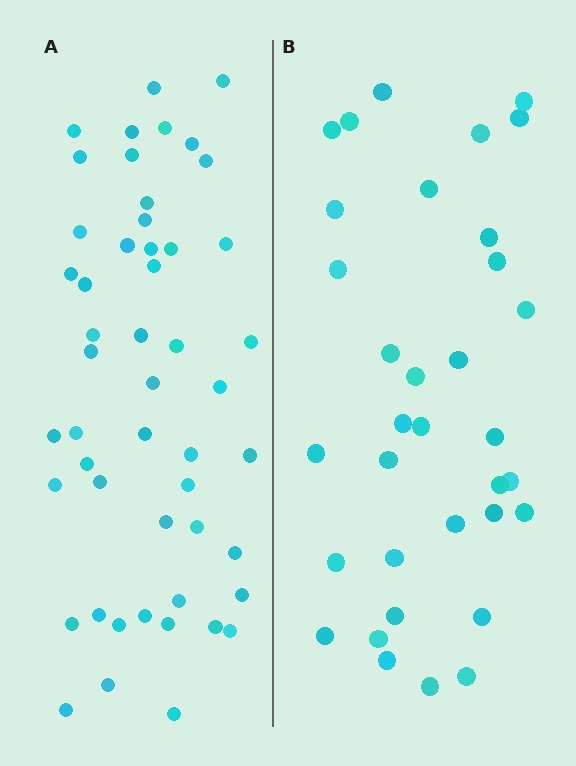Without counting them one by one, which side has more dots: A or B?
Region A (the left region) has more dots.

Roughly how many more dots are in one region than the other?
Region A has approximately 15 more dots than region B.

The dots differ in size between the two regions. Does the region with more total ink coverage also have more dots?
No. Region B has more total ink coverage because its dots are larger, but region A actually contains more individual dots. Total area can be misleading — the number of items is what matters here.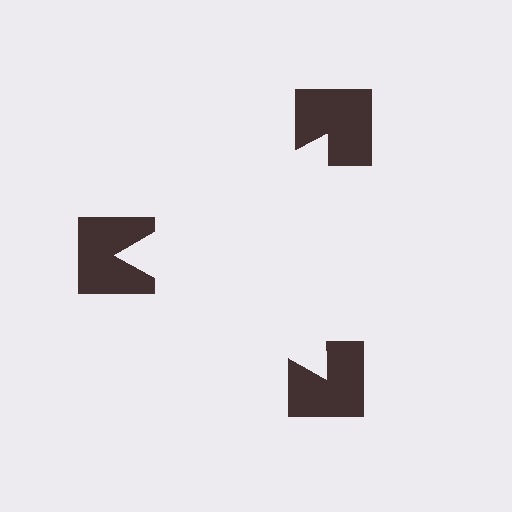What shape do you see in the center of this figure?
An illusory triangle — its edges are inferred from the aligned wedge cuts in the notched squares, not physically drawn.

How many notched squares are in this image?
There are 3 — one at each vertex of the illusory triangle.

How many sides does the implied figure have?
3 sides.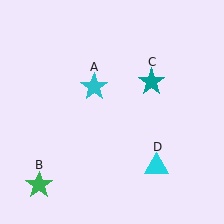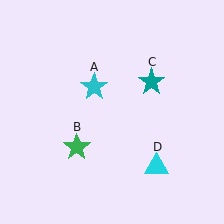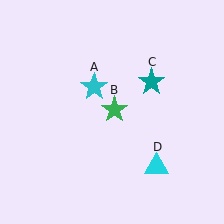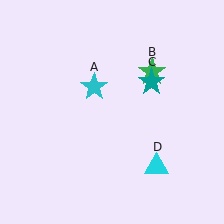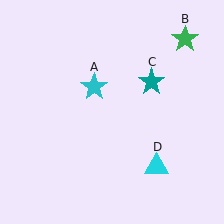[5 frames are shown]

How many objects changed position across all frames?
1 object changed position: green star (object B).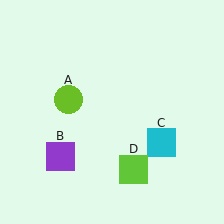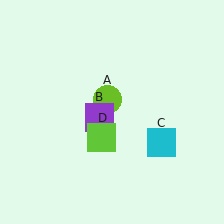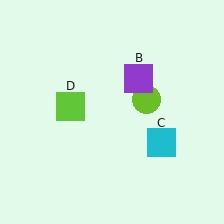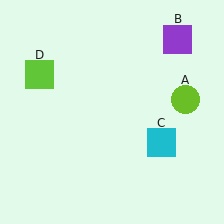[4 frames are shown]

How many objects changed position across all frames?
3 objects changed position: lime circle (object A), purple square (object B), lime square (object D).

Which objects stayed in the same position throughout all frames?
Cyan square (object C) remained stationary.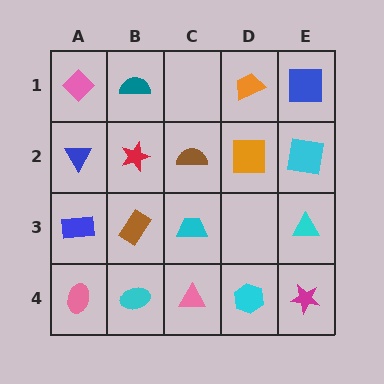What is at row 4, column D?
A cyan hexagon.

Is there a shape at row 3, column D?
No, that cell is empty.